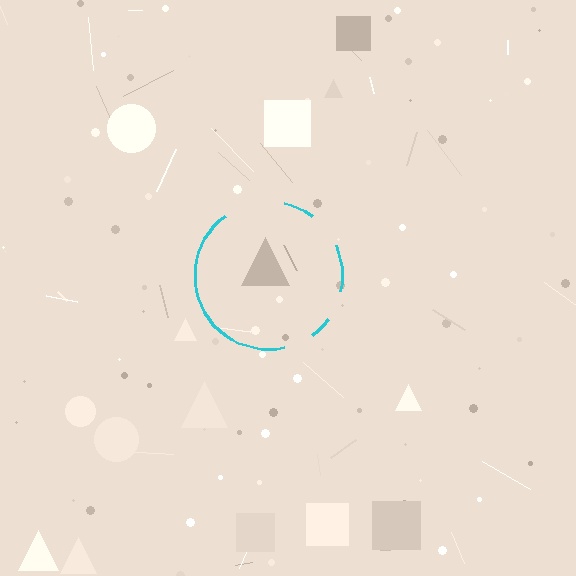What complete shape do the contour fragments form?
The contour fragments form a circle.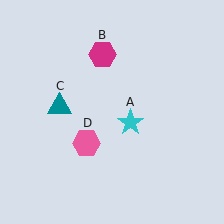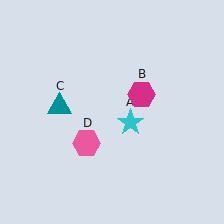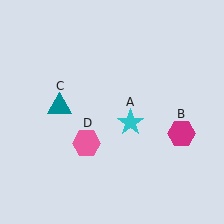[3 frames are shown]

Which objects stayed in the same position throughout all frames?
Cyan star (object A) and teal triangle (object C) and pink hexagon (object D) remained stationary.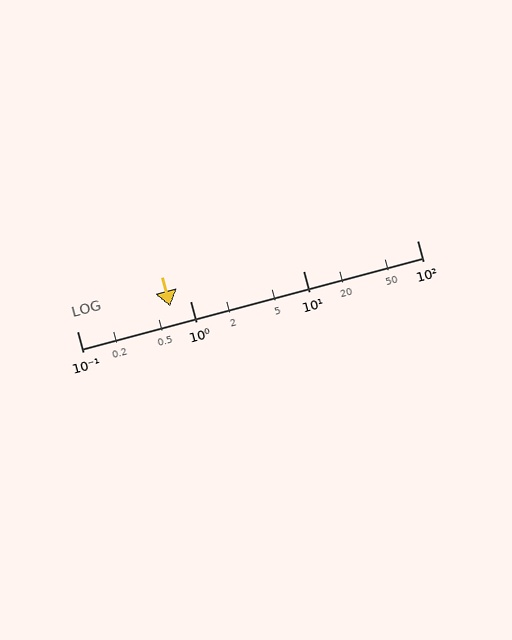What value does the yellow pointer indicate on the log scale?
The pointer indicates approximately 0.66.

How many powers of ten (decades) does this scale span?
The scale spans 3 decades, from 0.1 to 100.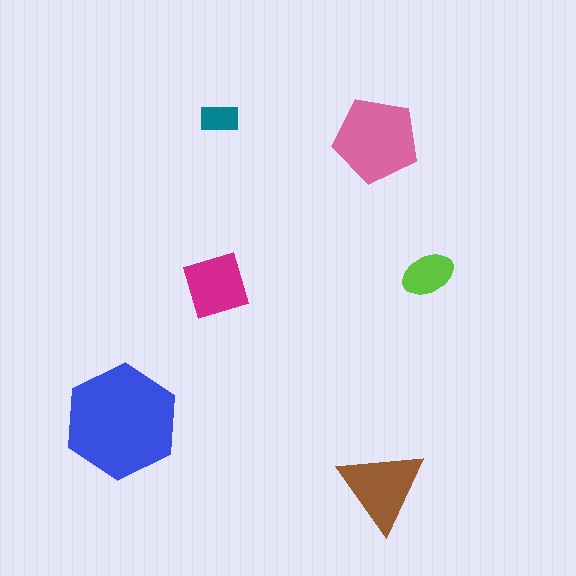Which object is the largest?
The blue hexagon.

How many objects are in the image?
There are 6 objects in the image.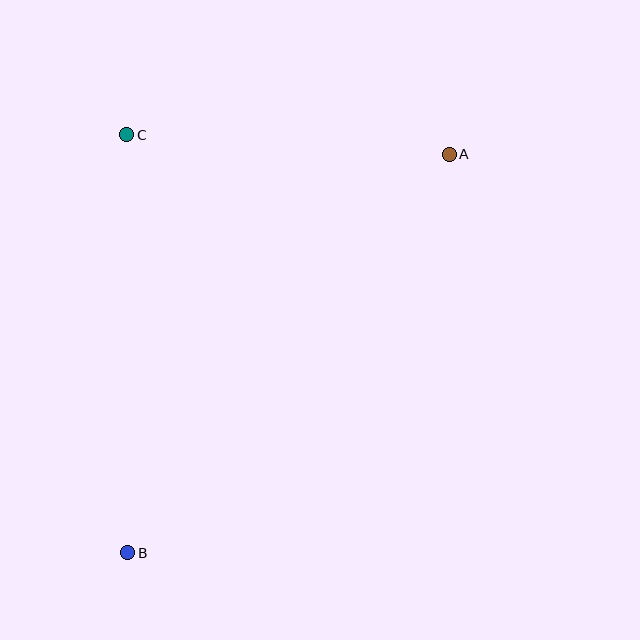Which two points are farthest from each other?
Points A and B are farthest from each other.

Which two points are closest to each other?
Points A and C are closest to each other.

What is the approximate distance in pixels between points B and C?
The distance between B and C is approximately 418 pixels.